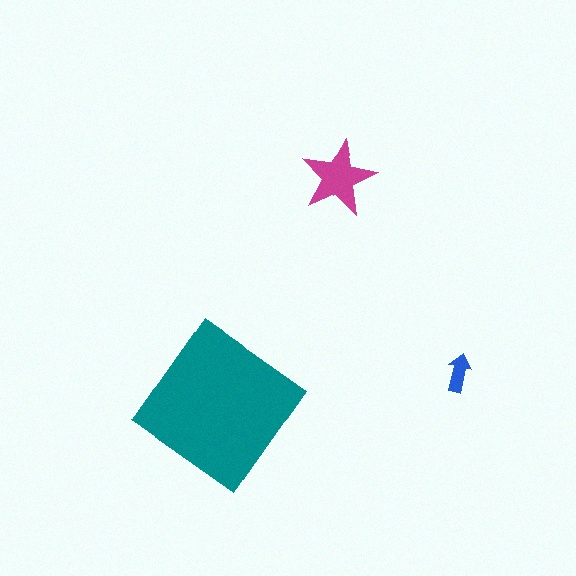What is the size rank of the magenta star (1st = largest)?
2nd.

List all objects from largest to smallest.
The teal diamond, the magenta star, the blue arrow.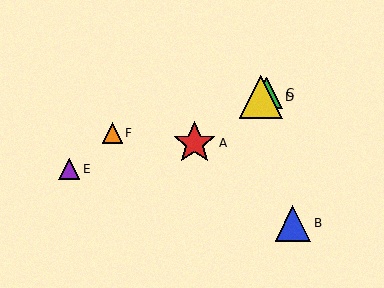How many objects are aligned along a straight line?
3 objects (A, C, D) are aligned along a straight line.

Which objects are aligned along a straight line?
Objects A, C, D are aligned along a straight line.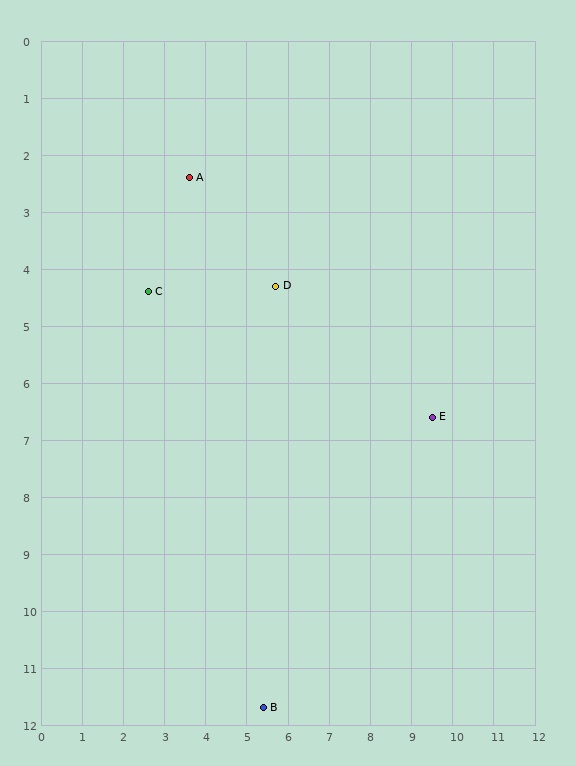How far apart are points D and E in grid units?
Points D and E are about 4.4 grid units apart.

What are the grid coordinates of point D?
Point D is at approximately (5.7, 4.3).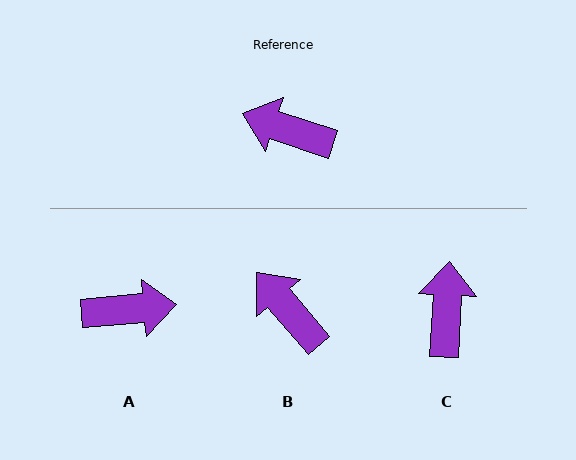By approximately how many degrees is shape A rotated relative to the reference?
Approximately 156 degrees clockwise.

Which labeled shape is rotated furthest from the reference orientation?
A, about 156 degrees away.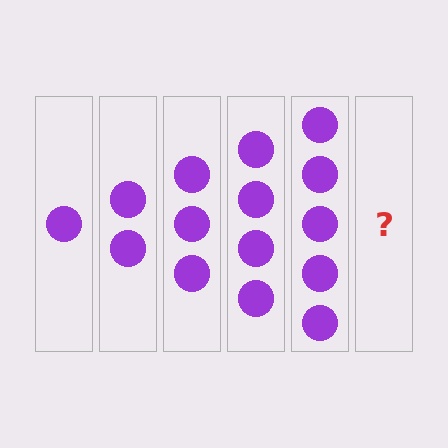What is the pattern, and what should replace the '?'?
The pattern is that each step adds one more circle. The '?' should be 6 circles.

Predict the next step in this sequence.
The next step is 6 circles.